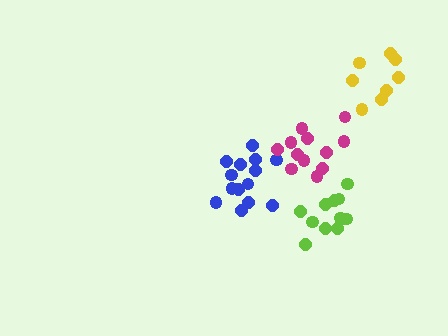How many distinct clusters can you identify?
There are 4 distinct clusters.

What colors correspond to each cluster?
The clusters are colored: blue, magenta, lime, yellow.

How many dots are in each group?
Group 1: 14 dots, Group 2: 12 dots, Group 3: 12 dots, Group 4: 8 dots (46 total).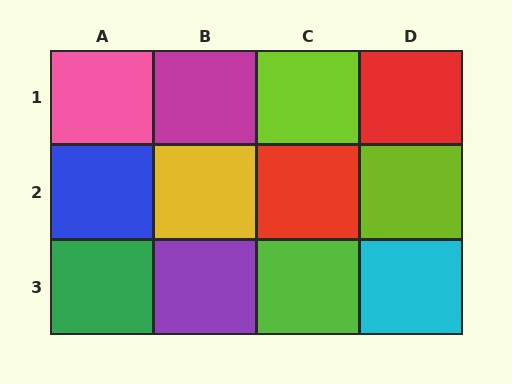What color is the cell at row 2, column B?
Yellow.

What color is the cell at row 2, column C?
Red.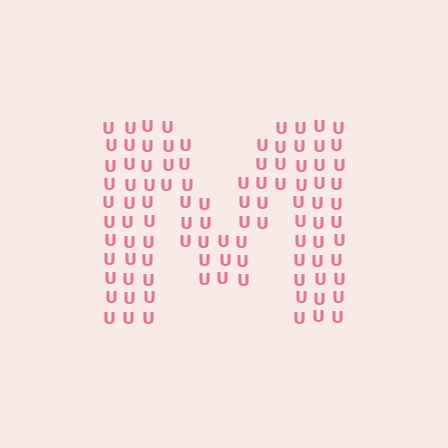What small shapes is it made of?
It is made of small letter U's.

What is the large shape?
The large shape is the letter M.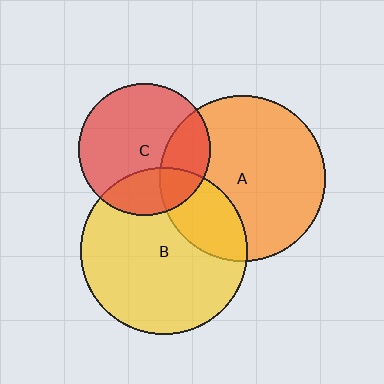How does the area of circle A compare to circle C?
Approximately 1.6 times.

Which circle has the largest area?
Circle B (yellow).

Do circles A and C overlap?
Yes.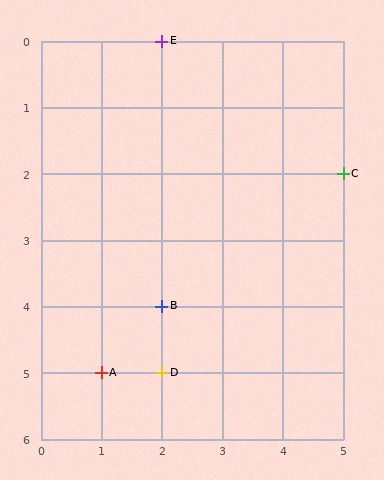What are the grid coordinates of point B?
Point B is at grid coordinates (2, 4).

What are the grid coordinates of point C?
Point C is at grid coordinates (5, 2).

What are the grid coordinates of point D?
Point D is at grid coordinates (2, 5).